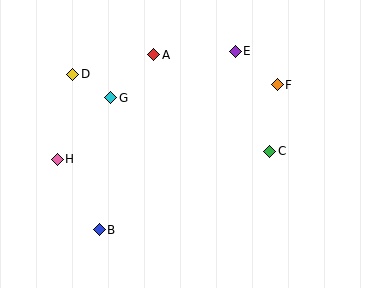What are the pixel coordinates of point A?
Point A is at (154, 55).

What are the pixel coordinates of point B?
Point B is at (99, 230).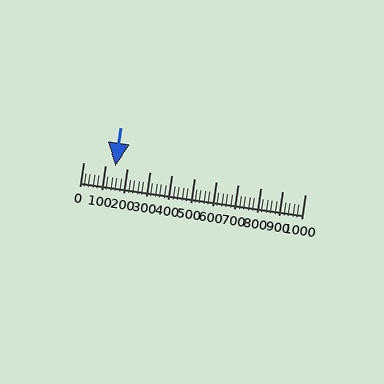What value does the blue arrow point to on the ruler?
The blue arrow points to approximately 147.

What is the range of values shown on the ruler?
The ruler shows values from 0 to 1000.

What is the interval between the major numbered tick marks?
The major tick marks are spaced 100 units apart.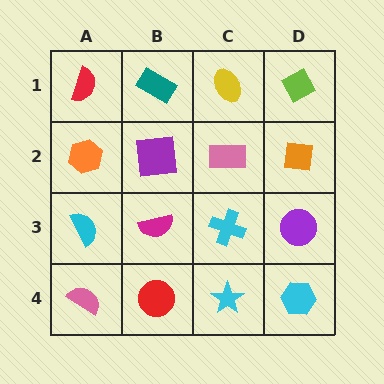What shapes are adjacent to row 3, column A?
An orange hexagon (row 2, column A), a pink semicircle (row 4, column A), a magenta semicircle (row 3, column B).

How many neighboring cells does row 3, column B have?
4.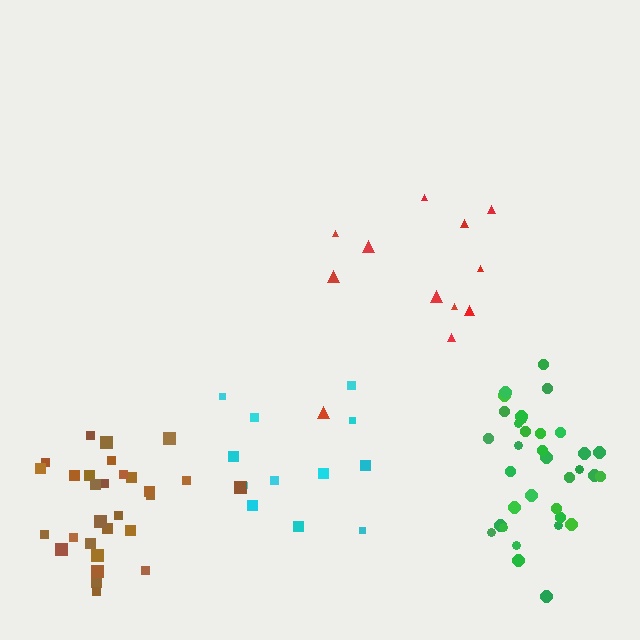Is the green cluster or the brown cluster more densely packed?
Green.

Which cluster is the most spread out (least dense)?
Red.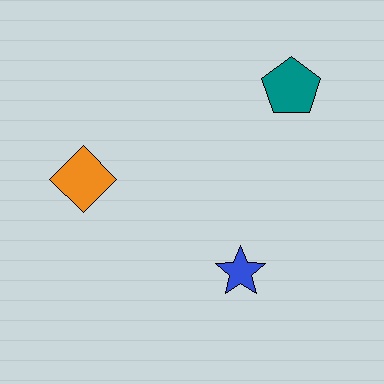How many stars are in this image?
There is 1 star.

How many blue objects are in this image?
There is 1 blue object.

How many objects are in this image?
There are 3 objects.